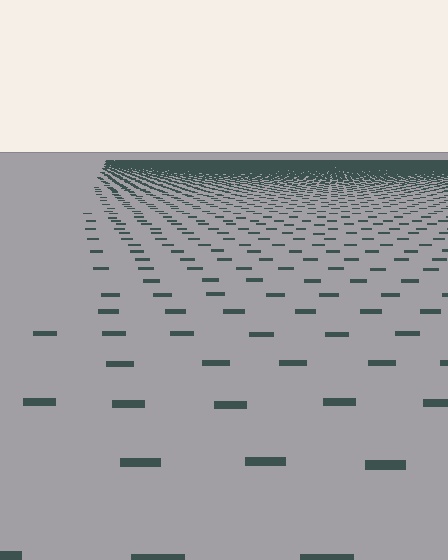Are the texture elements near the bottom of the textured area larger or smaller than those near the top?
Larger. Near the bottom, elements are closer to the viewer and appear at a bigger on-screen size.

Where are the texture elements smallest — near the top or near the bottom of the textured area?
Near the top.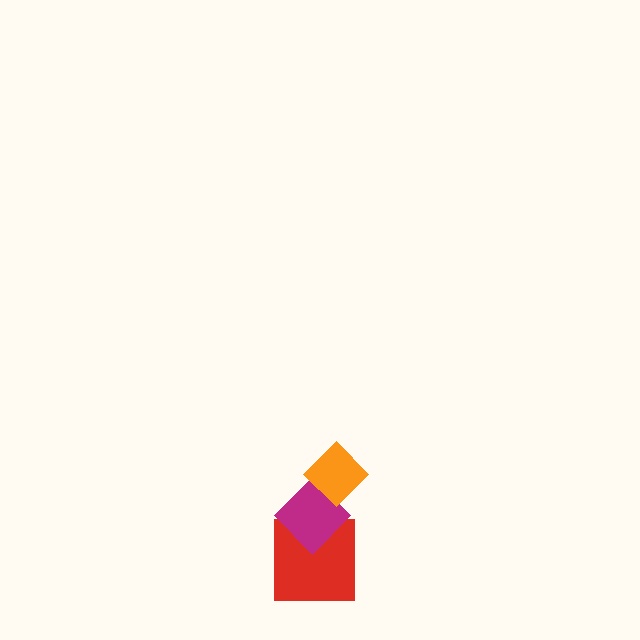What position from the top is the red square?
The red square is 3rd from the top.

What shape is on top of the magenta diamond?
The orange diamond is on top of the magenta diamond.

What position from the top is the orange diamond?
The orange diamond is 1st from the top.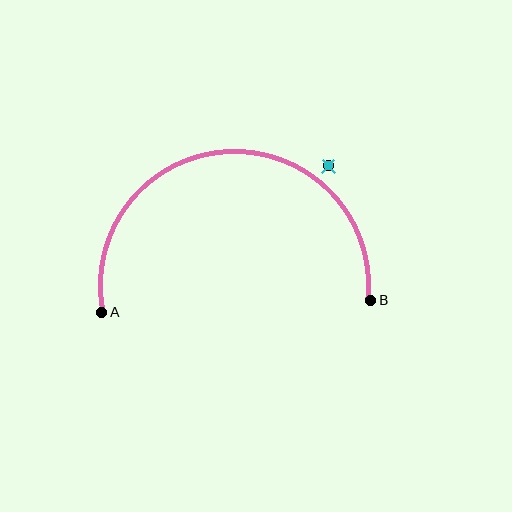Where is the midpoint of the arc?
The arc midpoint is the point on the curve farthest from the straight line joining A and B. It sits above that line.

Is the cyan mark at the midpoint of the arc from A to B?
No — the cyan mark does not lie on the arc at all. It sits slightly outside the curve.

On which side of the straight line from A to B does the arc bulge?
The arc bulges above the straight line connecting A and B.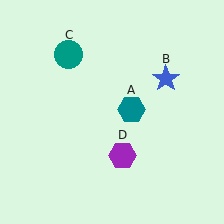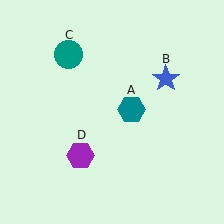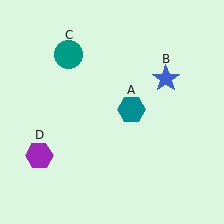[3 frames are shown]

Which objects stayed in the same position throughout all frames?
Teal hexagon (object A) and blue star (object B) and teal circle (object C) remained stationary.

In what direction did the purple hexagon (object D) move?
The purple hexagon (object D) moved left.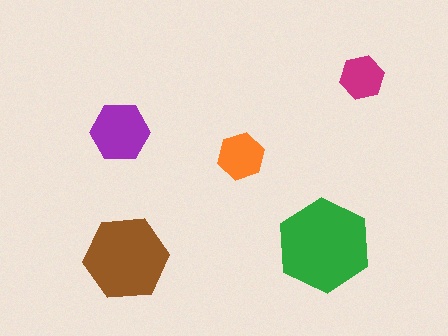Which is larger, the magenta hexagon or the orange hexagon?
The orange one.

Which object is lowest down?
The brown hexagon is bottommost.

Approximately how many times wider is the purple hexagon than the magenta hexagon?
About 1.5 times wider.